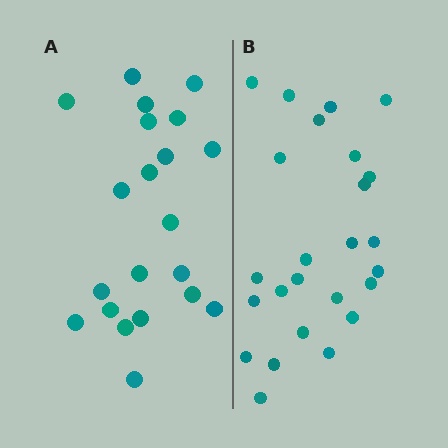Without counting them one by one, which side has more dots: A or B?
Region B (the right region) has more dots.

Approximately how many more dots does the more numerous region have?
Region B has about 4 more dots than region A.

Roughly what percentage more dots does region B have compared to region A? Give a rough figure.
About 20% more.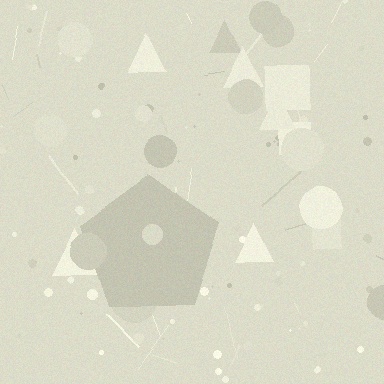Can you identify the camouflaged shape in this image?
The camouflaged shape is a pentagon.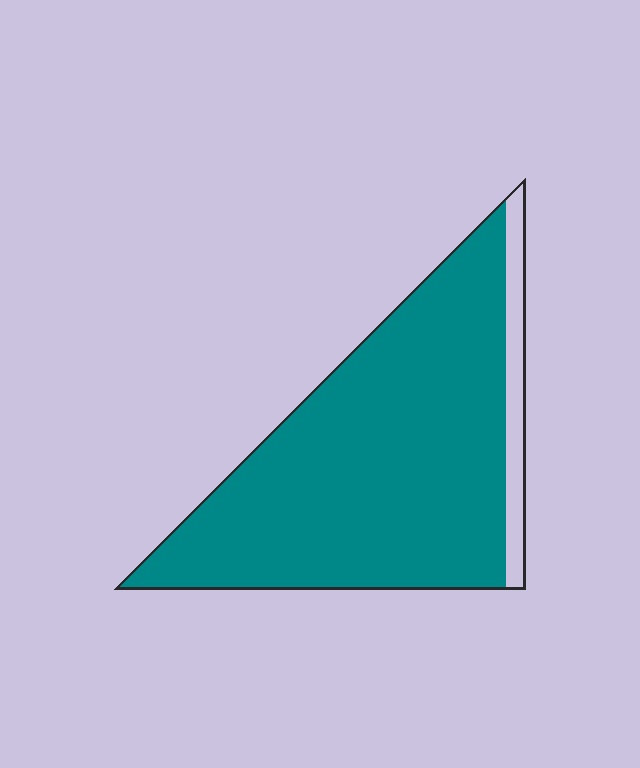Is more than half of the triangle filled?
Yes.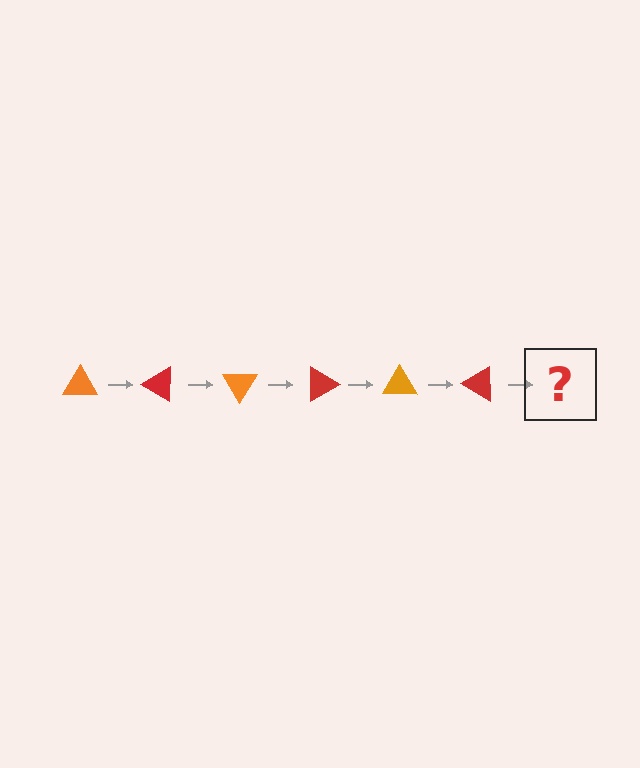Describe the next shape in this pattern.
It should be an orange triangle, rotated 180 degrees from the start.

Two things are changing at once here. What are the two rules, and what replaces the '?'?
The two rules are that it rotates 30 degrees each step and the color cycles through orange and red. The '?' should be an orange triangle, rotated 180 degrees from the start.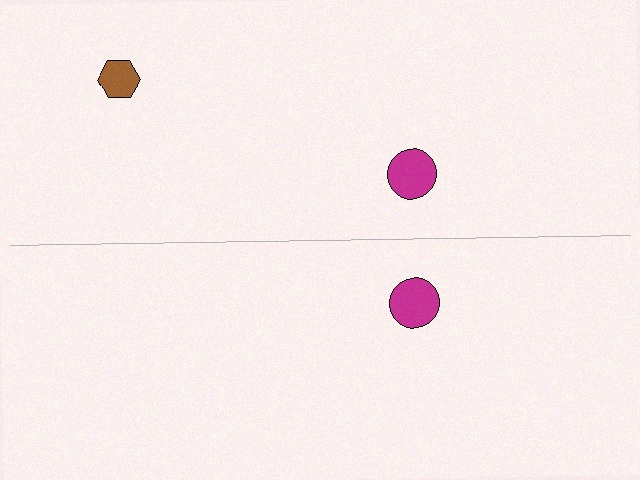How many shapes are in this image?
There are 3 shapes in this image.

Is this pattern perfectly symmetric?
No, the pattern is not perfectly symmetric. A brown hexagon is missing from the bottom side.